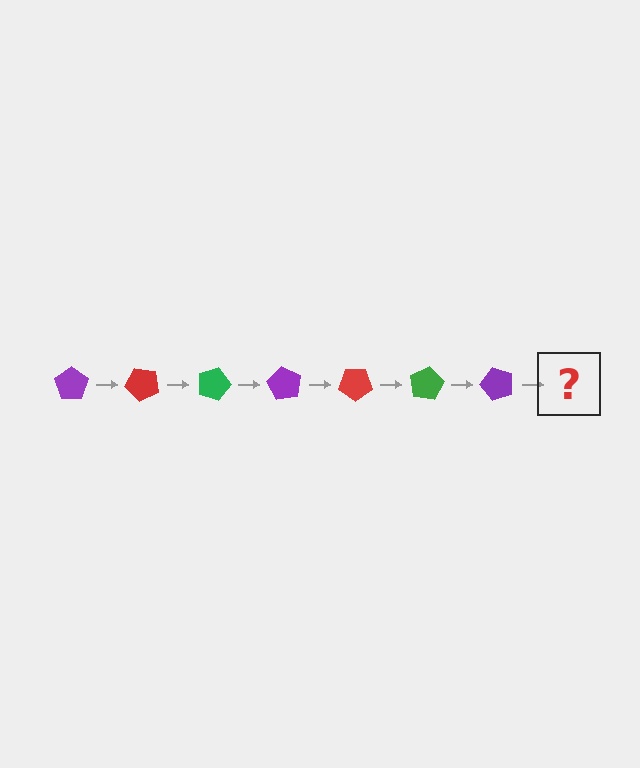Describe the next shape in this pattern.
It should be a red pentagon, rotated 315 degrees from the start.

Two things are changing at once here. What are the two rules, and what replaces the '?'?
The two rules are that it rotates 45 degrees each step and the color cycles through purple, red, and green. The '?' should be a red pentagon, rotated 315 degrees from the start.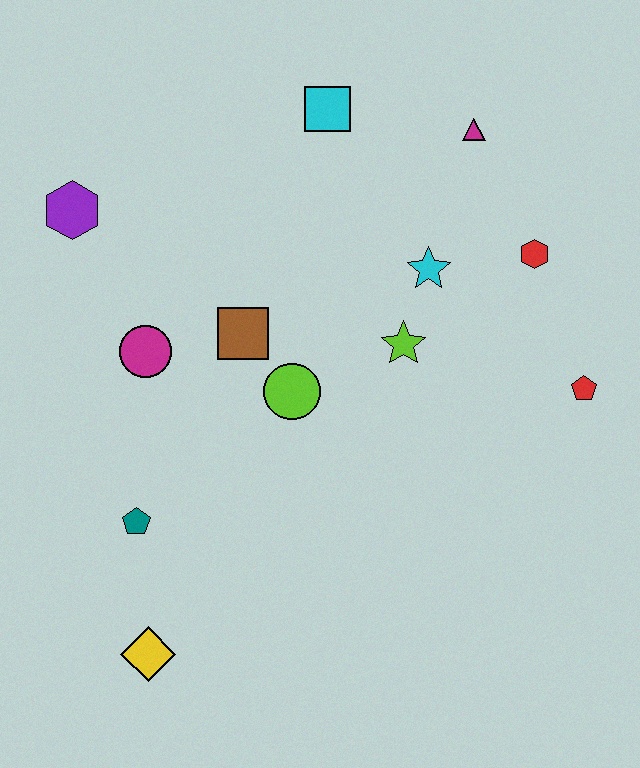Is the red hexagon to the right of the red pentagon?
No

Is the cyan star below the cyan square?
Yes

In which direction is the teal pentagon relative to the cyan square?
The teal pentagon is below the cyan square.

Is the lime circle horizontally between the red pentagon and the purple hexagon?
Yes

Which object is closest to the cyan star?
The lime star is closest to the cyan star.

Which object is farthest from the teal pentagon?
The magenta triangle is farthest from the teal pentagon.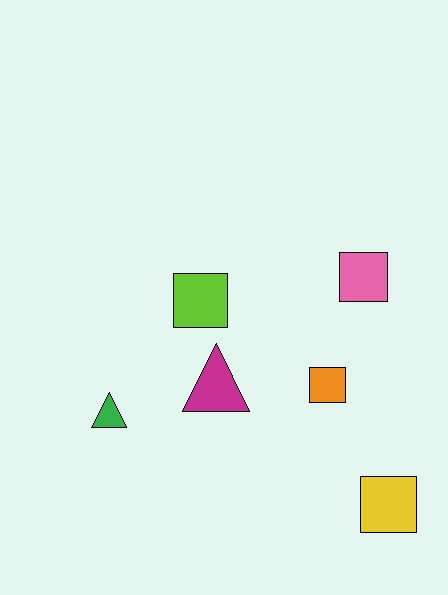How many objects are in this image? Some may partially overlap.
There are 6 objects.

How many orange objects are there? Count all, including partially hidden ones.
There is 1 orange object.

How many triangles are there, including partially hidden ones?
There are 2 triangles.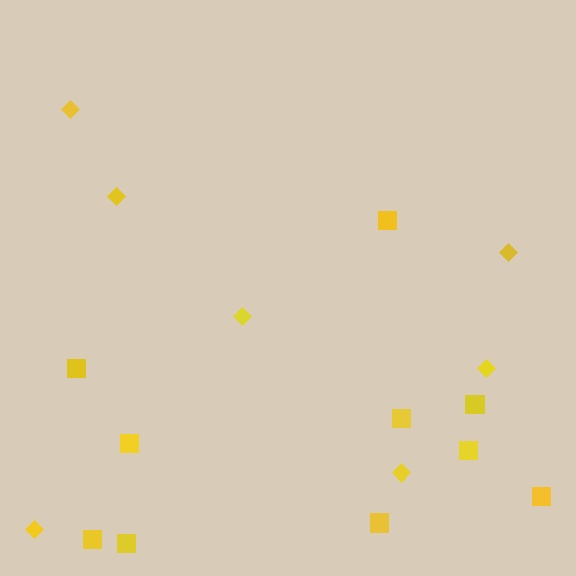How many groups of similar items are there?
There are 2 groups: one group of squares (10) and one group of diamonds (7).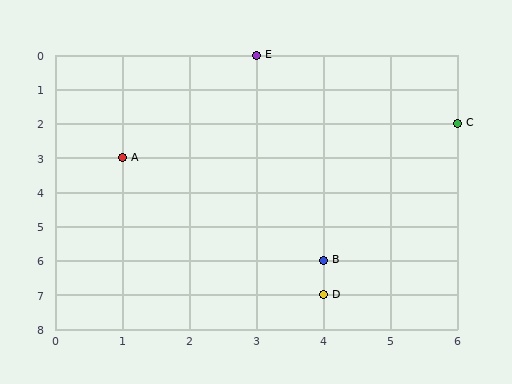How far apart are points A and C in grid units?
Points A and C are 5 columns and 1 row apart (about 5.1 grid units diagonally).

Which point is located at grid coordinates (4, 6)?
Point B is at (4, 6).